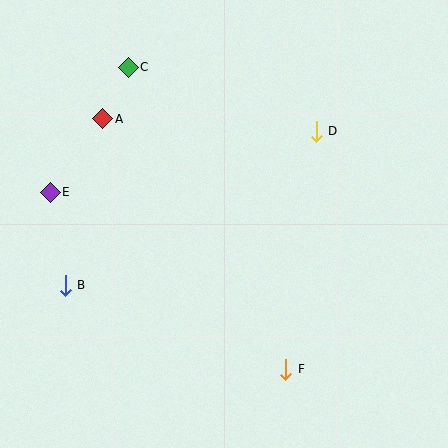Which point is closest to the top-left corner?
Point C is closest to the top-left corner.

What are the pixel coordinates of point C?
Point C is at (128, 67).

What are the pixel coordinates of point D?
Point D is at (316, 131).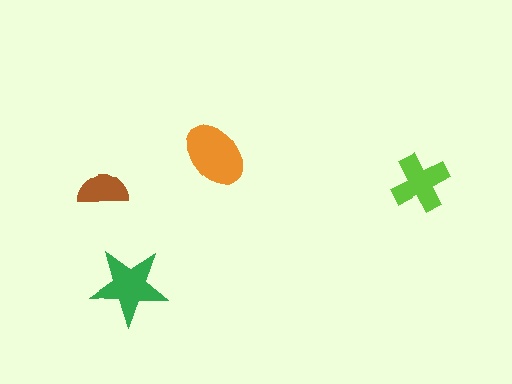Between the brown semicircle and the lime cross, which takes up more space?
The lime cross.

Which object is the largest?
The orange ellipse.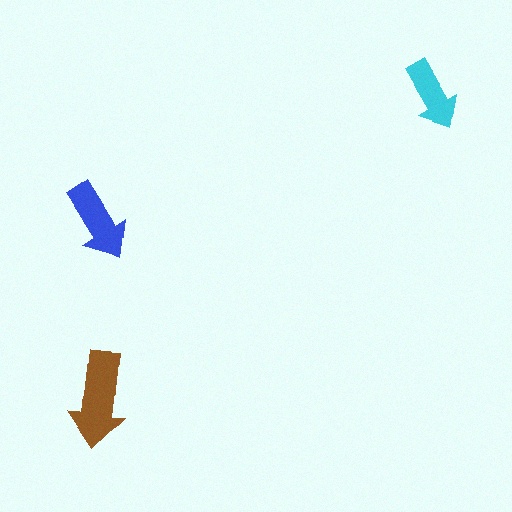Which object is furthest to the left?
The blue arrow is leftmost.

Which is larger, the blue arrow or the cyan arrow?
The blue one.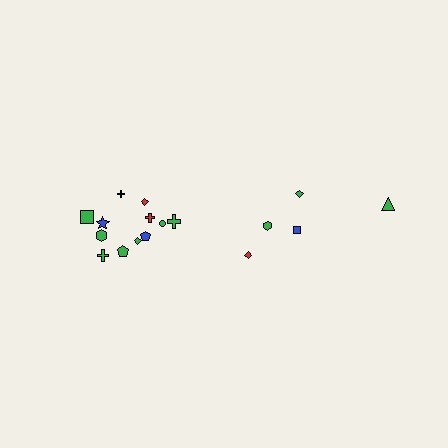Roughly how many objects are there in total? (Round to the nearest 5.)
Roughly 15 objects in total.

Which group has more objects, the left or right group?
The left group.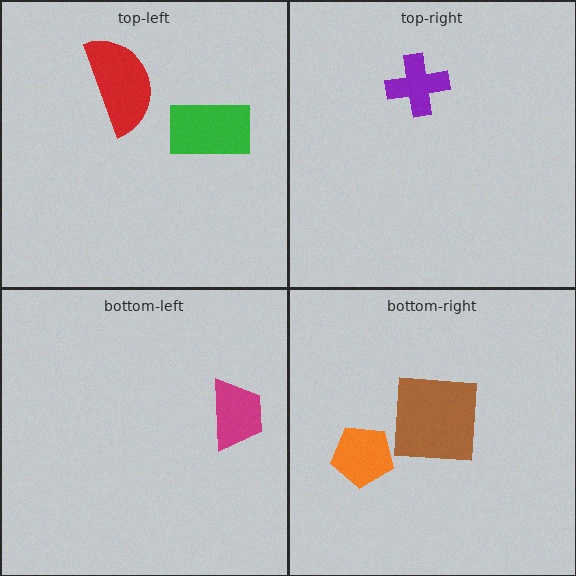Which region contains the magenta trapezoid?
The bottom-left region.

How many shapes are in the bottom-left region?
1.